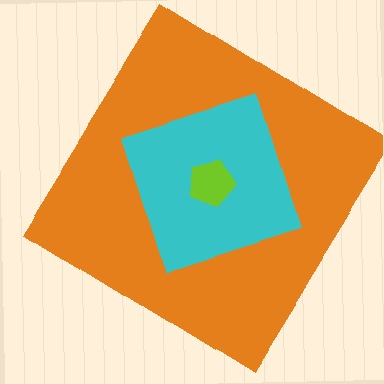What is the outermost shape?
The orange diamond.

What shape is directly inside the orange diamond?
The cyan diamond.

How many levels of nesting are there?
3.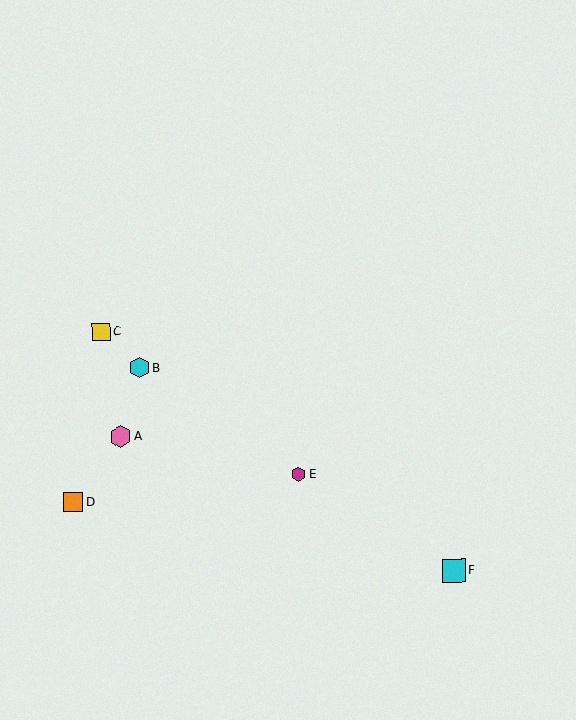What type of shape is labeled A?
Shape A is a pink hexagon.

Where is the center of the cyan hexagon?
The center of the cyan hexagon is at (139, 368).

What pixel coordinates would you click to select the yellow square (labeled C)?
Click at (101, 331) to select the yellow square C.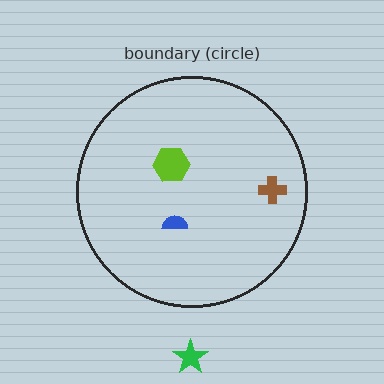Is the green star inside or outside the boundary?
Outside.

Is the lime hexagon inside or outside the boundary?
Inside.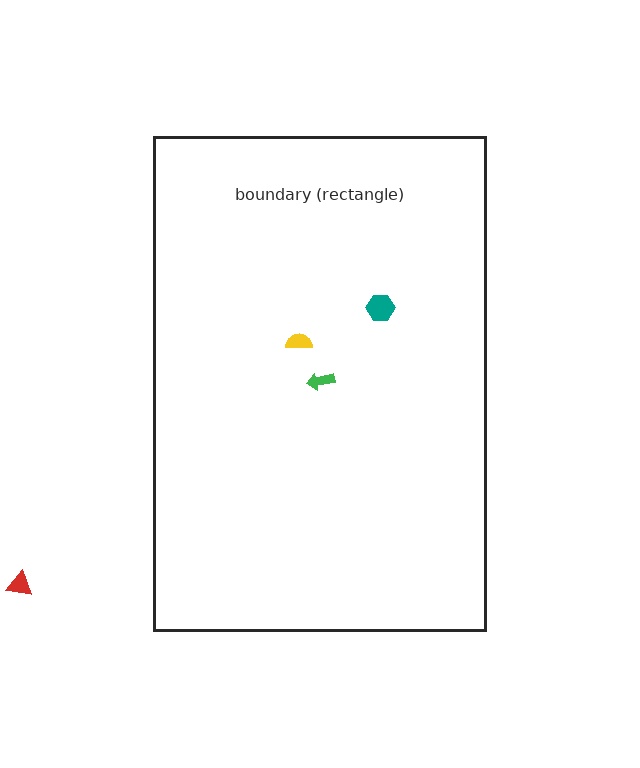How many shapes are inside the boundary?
3 inside, 1 outside.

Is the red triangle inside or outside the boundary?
Outside.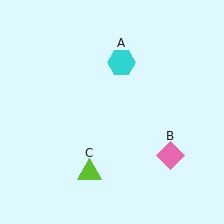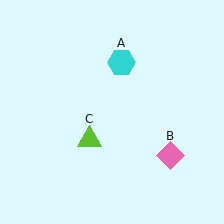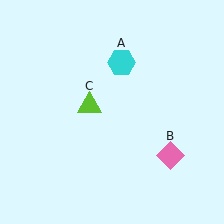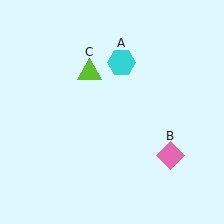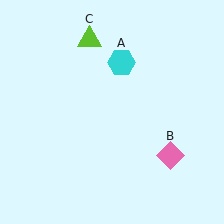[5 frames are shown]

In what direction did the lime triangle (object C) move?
The lime triangle (object C) moved up.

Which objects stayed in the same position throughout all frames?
Cyan hexagon (object A) and pink diamond (object B) remained stationary.